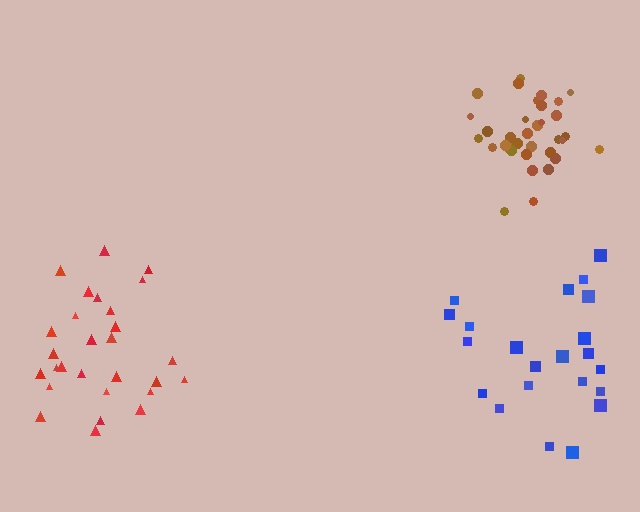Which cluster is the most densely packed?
Brown.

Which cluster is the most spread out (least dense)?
Blue.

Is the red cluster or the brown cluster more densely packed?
Brown.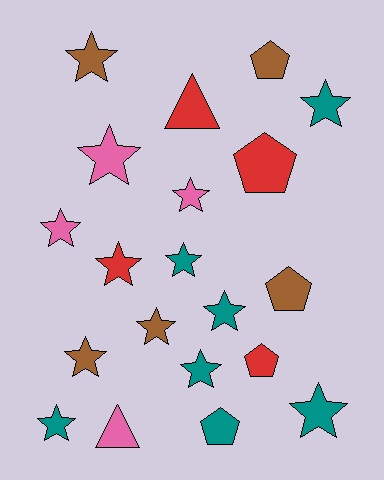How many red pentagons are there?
There are 2 red pentagons.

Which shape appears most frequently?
Star, with 13 objects.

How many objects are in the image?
There are 20 objects.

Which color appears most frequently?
Teal, with 7 objects.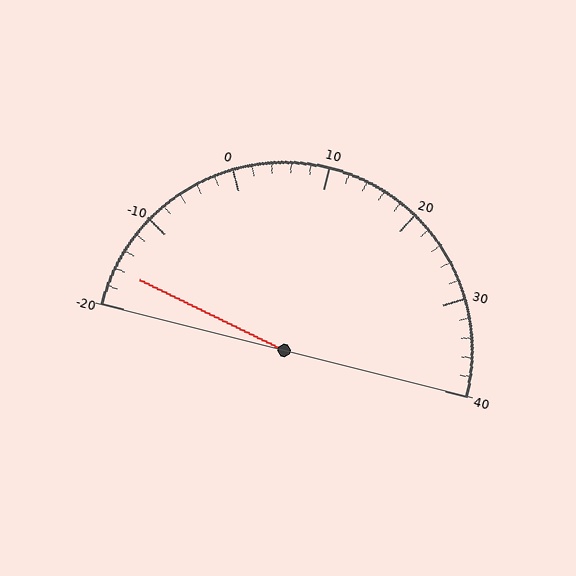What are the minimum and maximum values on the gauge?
The gauge ranges from -20 to 40.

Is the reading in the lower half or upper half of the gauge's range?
The reading is in the lower half of the range (-20 to 40).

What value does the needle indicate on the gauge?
The needle indicates approximately -16.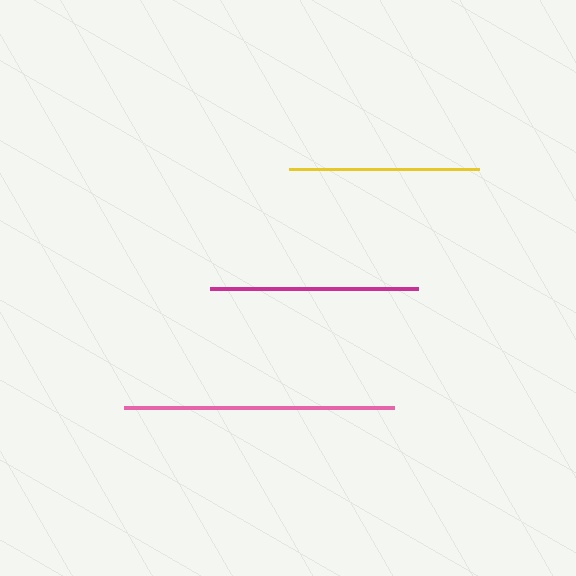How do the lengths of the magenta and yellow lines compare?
The magenta and yellow lines are approximately the same length.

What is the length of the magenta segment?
The magenta segment is approximately 208 pixels long.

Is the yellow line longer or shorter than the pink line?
The pink line is longer than the yellow line.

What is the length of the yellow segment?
The yellow segment is approximately 189 pixels long.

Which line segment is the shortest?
The yellow line is the shortest at approximately 189 pixels.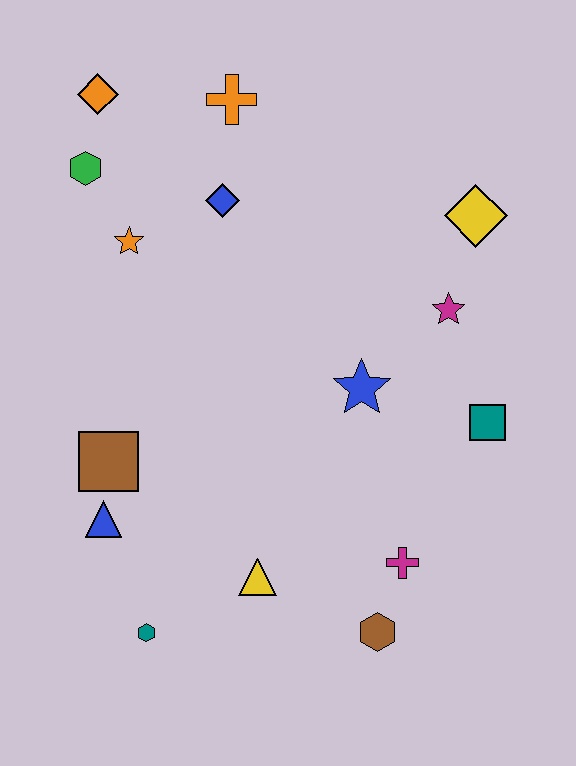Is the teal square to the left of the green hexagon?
No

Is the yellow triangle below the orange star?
Yes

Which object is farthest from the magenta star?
The teal hexagon is farthest from the magenta star.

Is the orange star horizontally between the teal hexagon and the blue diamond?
No